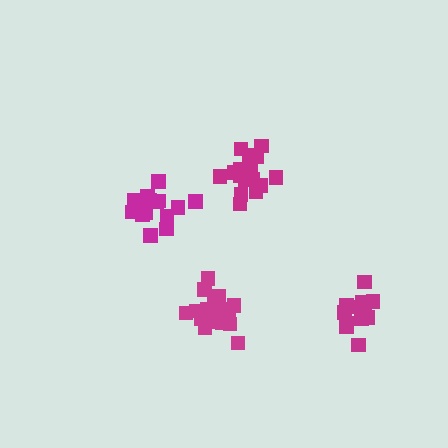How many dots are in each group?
Group 1: 18 dots, Group 2: 19 dots, Group 3: 13 dots, Group 4: 17 dots (67 total).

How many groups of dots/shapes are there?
There are 4 groups.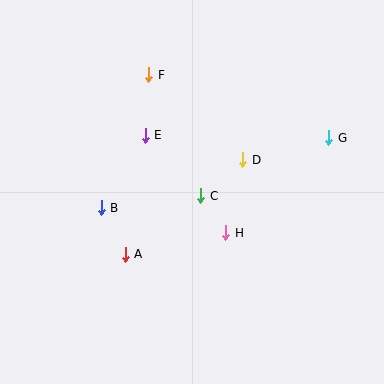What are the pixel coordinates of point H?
Point H is at (226, 233).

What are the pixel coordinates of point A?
Point A is at (125, 254).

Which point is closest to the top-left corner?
Point F is closest to the top-left corner.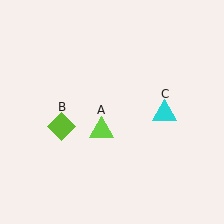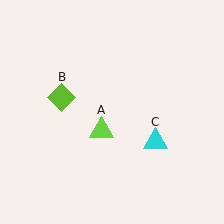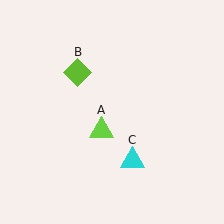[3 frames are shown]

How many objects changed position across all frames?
2 objects changed position: lime diamond (object B), cyan triangle (object C).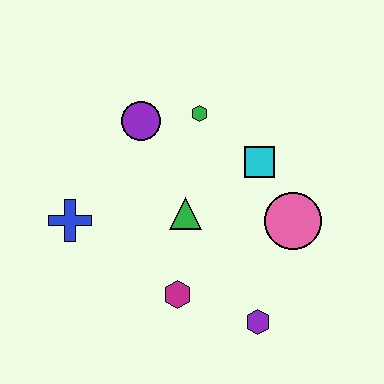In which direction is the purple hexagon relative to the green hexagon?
The purple hexagon is below the green hexagon.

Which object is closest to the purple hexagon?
The magenta hexagon is closest to the purple hexagon.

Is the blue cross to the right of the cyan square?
No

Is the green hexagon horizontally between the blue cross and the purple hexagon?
Yes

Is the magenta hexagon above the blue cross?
No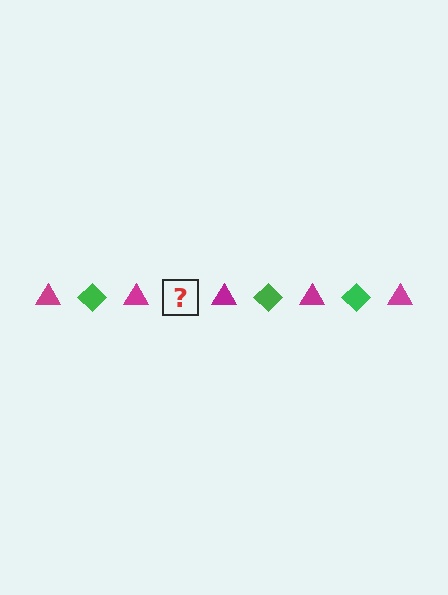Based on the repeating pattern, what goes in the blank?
The blank should be a green diamond.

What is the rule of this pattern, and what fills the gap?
The rule is that the pattern alternates between magenta triangle and green diamond. The gap should be filled with a green diamond.